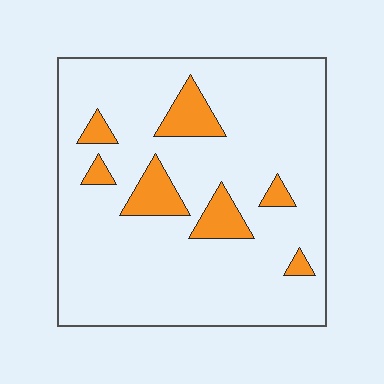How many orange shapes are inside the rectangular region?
7.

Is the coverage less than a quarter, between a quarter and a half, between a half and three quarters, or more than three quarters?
Less than a quarter.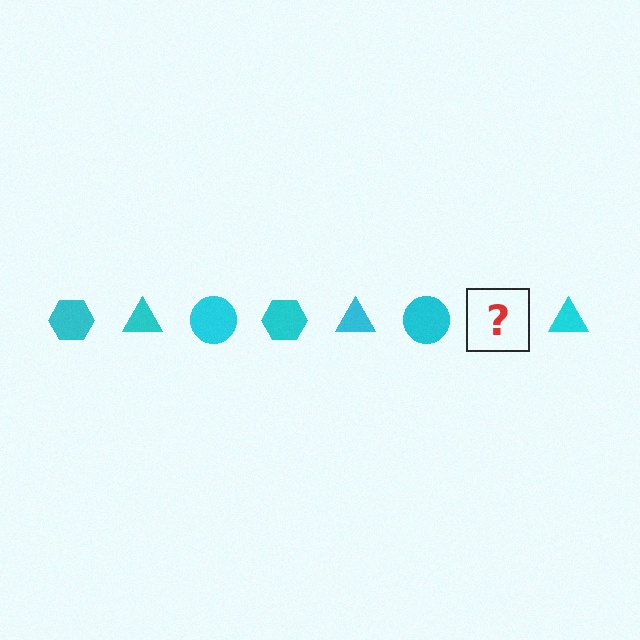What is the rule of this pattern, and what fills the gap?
The rule is that the pattern cycles through hexagon, triangle, circle shapes in cyan. The gap should be filled with a cyan hexagon.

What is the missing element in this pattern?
The missing element is a cyan hexagon.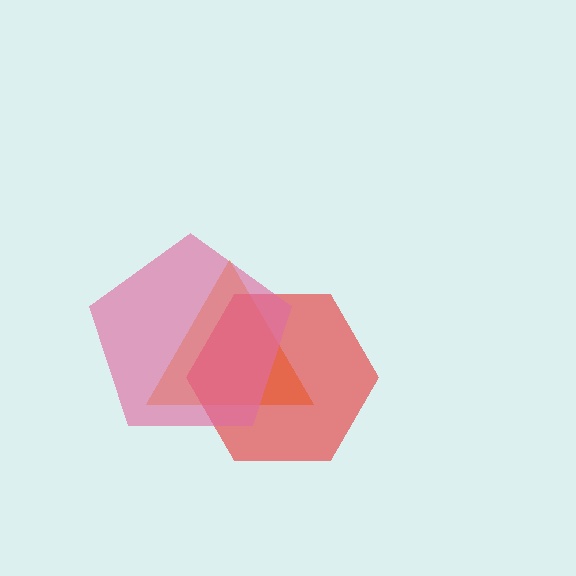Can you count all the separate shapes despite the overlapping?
Yes, there are 3 separate shapes.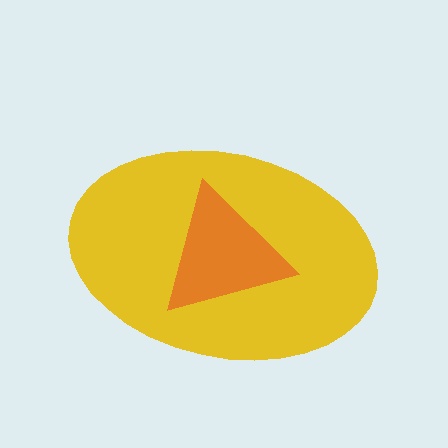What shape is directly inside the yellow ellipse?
The orange triangle.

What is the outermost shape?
The yellow ellipse.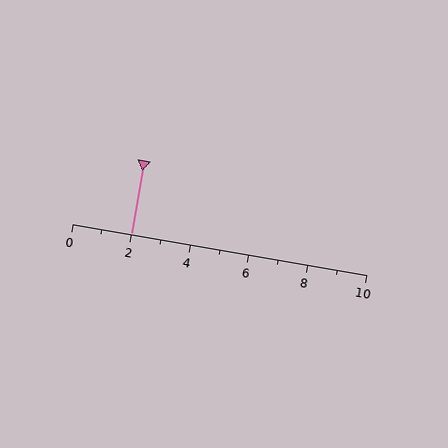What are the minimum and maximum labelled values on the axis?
The axis runs from 0 to 10.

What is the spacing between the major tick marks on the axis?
The major ticks are spaced 2 apart.